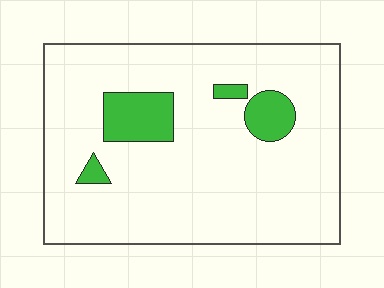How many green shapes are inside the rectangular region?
4.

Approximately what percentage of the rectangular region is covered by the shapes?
Approximately 10%.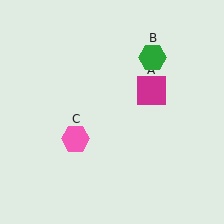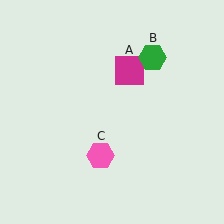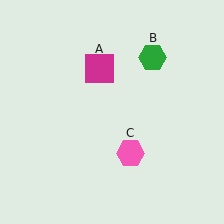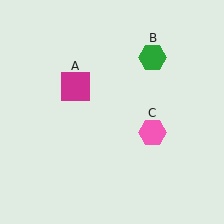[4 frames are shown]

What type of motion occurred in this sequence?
The magenta square (object A), pink hexagon (object C) rotated counterclockwise around the center of the scene.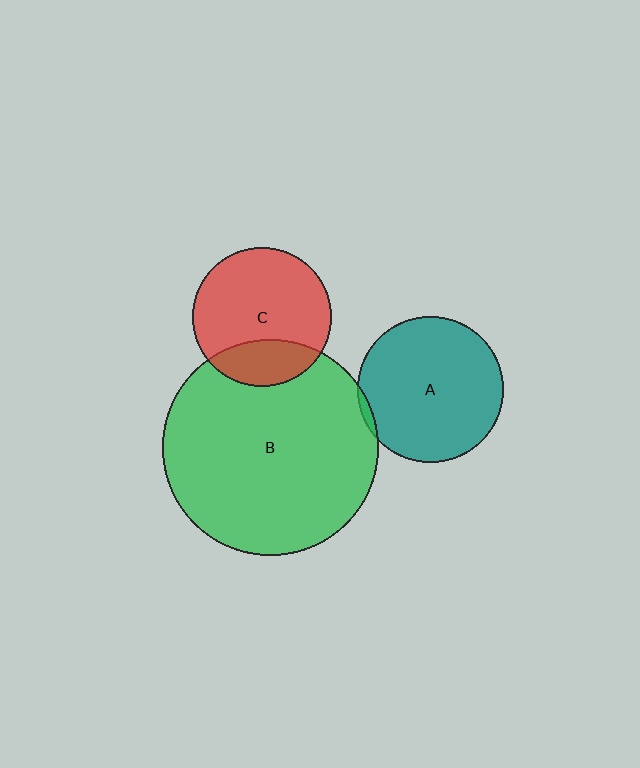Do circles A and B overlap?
Yes.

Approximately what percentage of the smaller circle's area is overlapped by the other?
Approximately 5%.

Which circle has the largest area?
Circle B (green).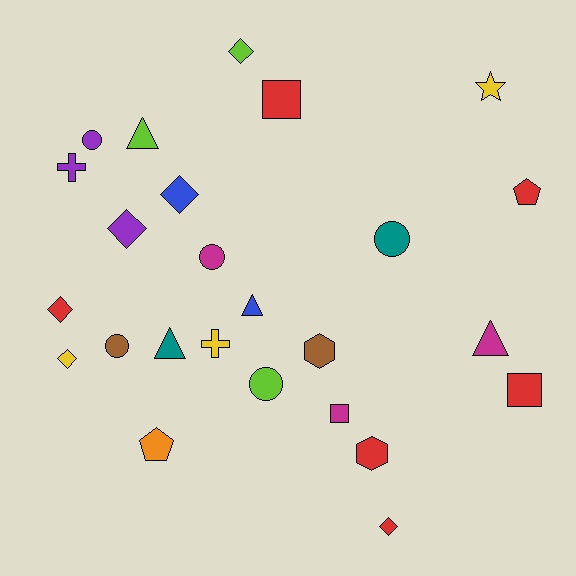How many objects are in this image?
There are 25 objects.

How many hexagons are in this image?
There are 2 hexagons.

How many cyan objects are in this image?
There are no cyan objects.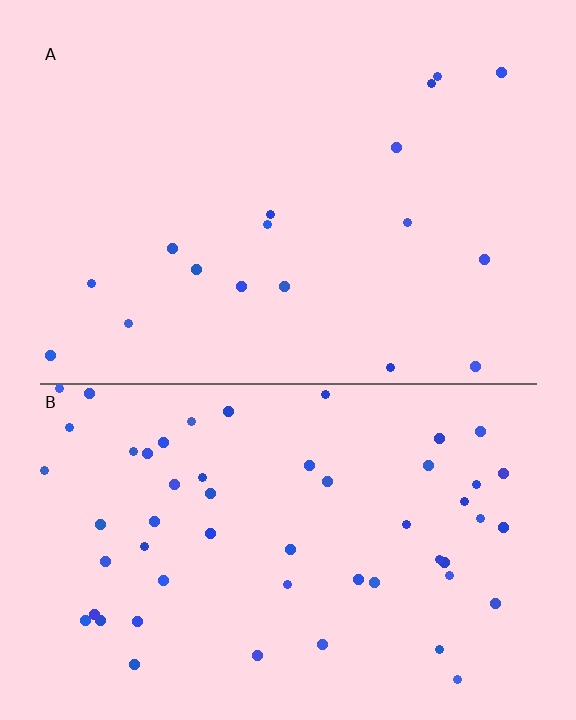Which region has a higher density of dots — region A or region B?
B (the bottom).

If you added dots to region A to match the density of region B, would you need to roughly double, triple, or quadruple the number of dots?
Approximately triple.